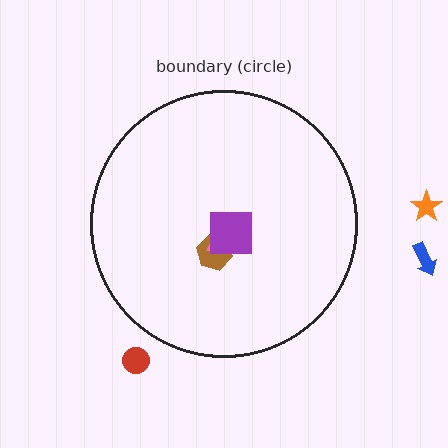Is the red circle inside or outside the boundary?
Outside.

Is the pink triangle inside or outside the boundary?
Inside.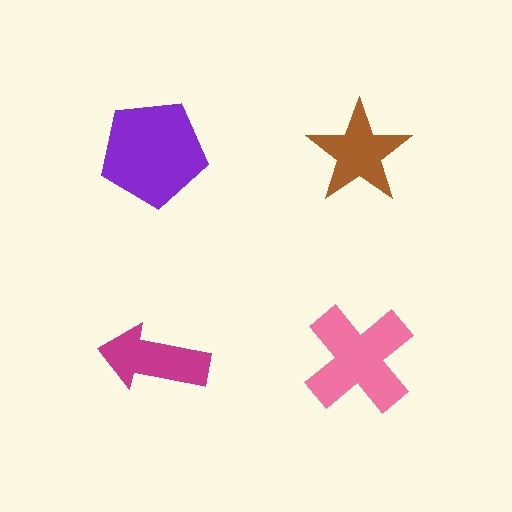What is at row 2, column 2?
A pink cross.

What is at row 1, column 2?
A brown star.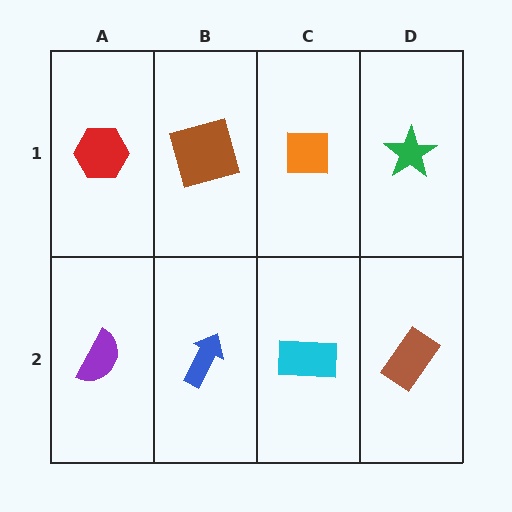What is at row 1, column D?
A green star.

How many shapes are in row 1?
4 shapes.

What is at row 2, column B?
A blue arrow.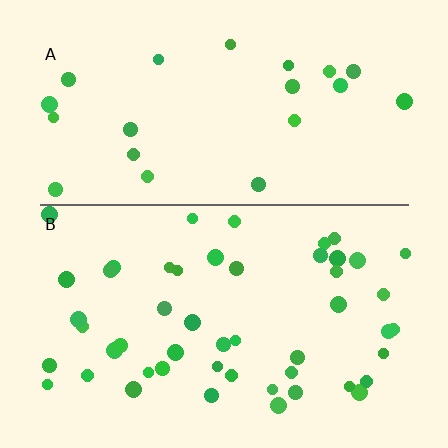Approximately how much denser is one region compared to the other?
Approximately 2.3× — region B over region A.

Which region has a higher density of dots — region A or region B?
B (the bottom).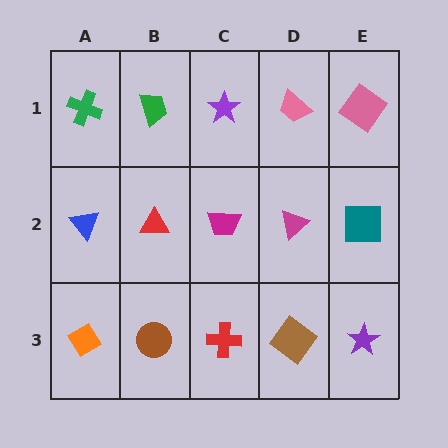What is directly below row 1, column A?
A blue triangle.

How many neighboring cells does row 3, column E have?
2.